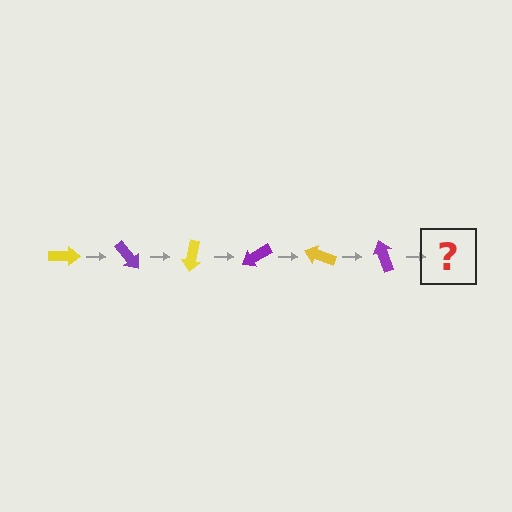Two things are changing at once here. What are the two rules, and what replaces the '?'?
The two rules are that it rotates 50 degrees each step and the color cycles through yellow and purple. The '?' should be a yellow arrow, rotated 300 degrees from the start.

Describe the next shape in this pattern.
It should be a yellow arrow, rotated 300 degrees from the start.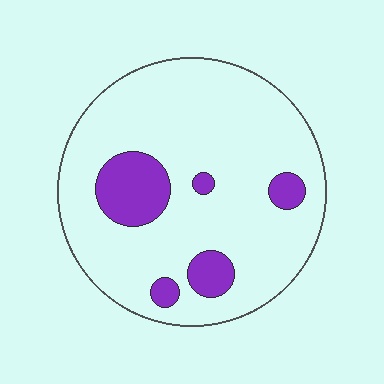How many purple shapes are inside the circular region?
5.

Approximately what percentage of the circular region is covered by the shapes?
Approximately 15%.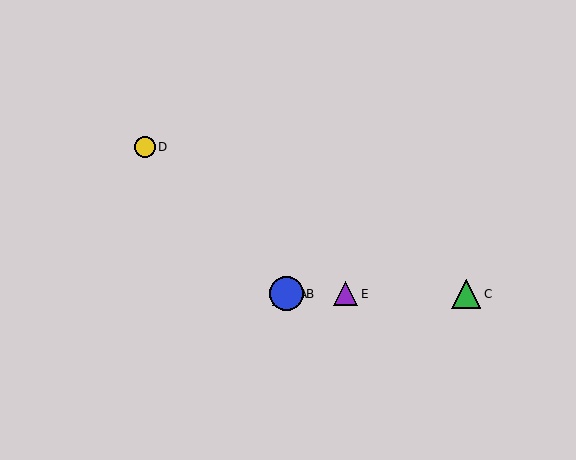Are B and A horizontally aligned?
Yes, both are at y≈294.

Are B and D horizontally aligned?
No, B is at y≈294 and D is at y≈147.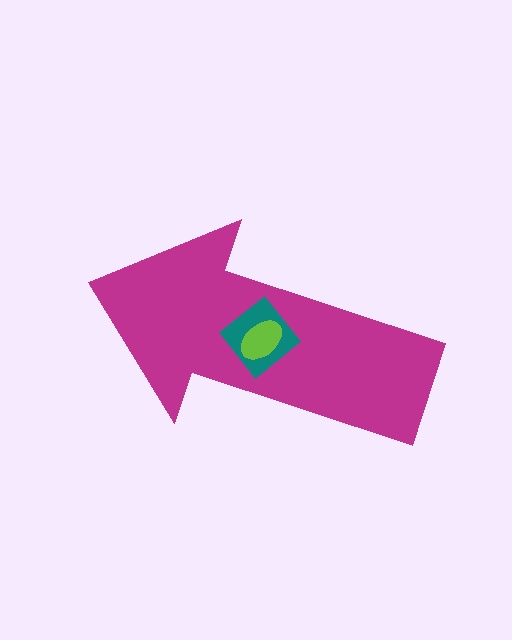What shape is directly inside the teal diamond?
The lime ellipse.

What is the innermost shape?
The lime ellipse.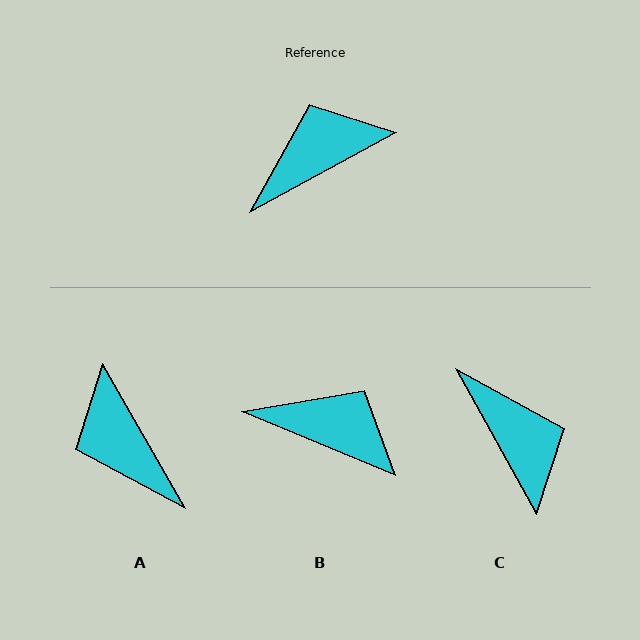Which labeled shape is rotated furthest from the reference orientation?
A, about 91 degrees away.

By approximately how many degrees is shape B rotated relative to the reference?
Approximately 51 degrees clockwise.